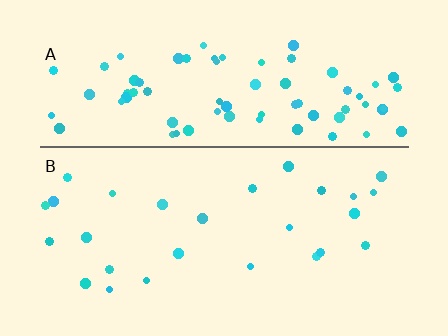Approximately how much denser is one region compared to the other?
Approximately 3.0× — region A over region B.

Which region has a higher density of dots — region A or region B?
A (the top).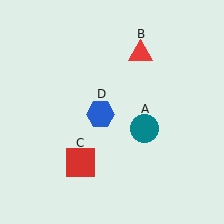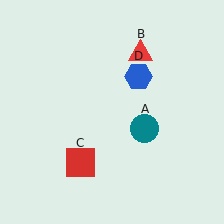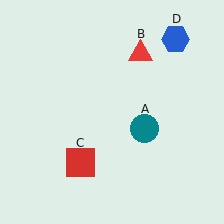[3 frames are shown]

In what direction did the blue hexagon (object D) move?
The blue hexagon (object D) moved up and to the right.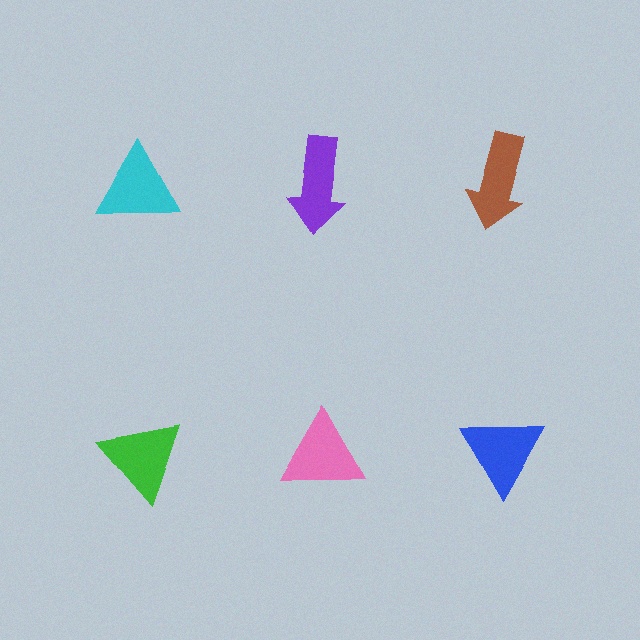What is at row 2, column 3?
A blue triangle.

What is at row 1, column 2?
A purple arrow.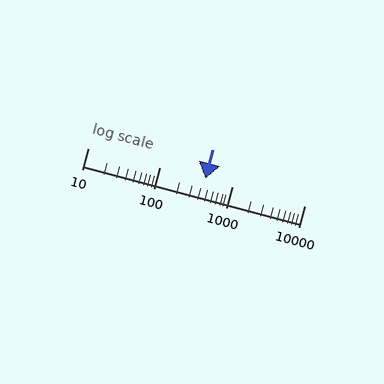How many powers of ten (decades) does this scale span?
The scale spans 3 decades, from 10 to 10000.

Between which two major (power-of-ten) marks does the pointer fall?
The pointer is between 100 and 1000.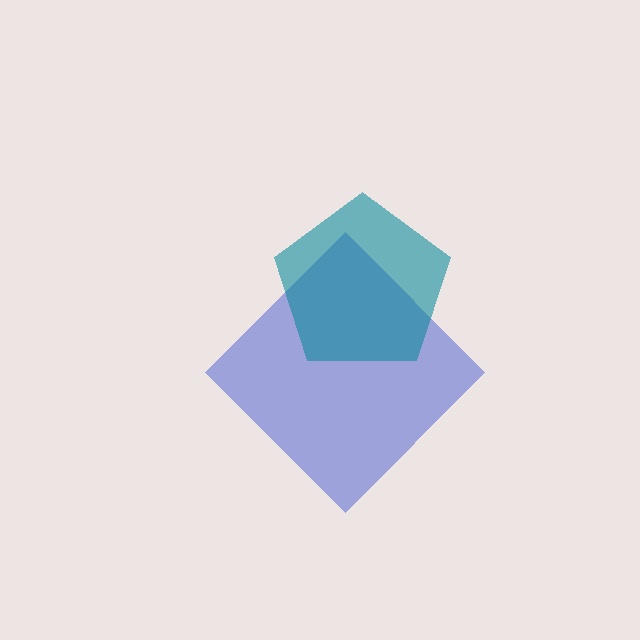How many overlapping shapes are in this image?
There are 2 overlapping shapes in the image.